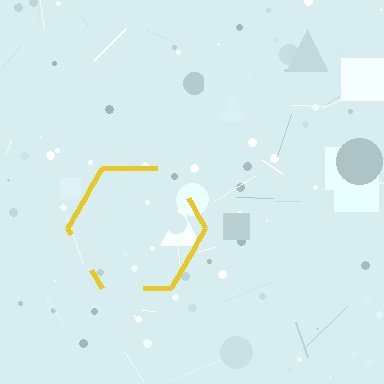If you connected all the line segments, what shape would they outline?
They would outline a hexagon.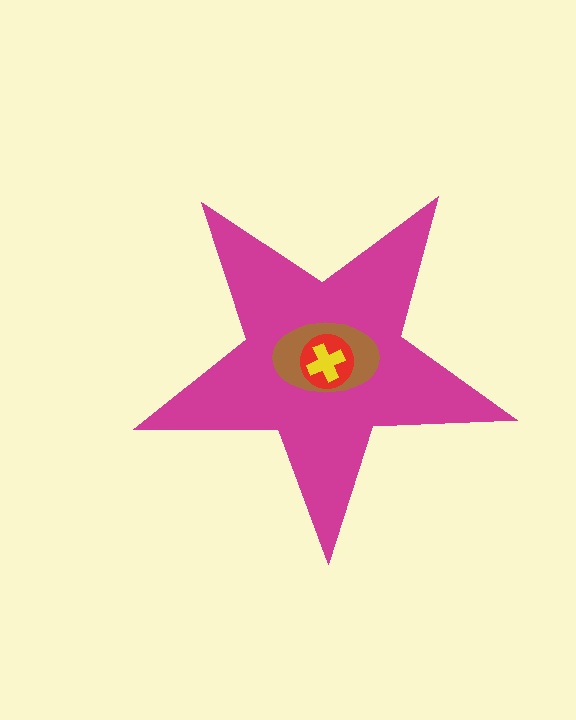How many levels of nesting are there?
4.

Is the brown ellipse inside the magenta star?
Yes.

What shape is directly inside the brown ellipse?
The red circle.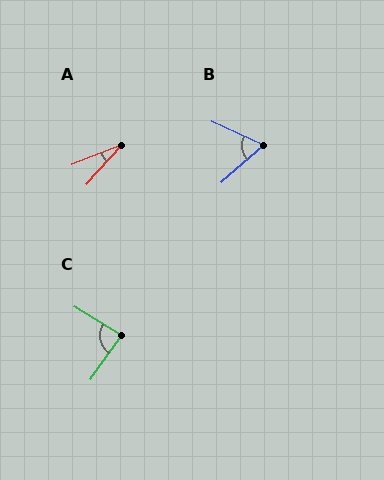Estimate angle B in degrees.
Approximately 66 degrees.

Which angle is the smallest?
A, at approximately 26 degrees.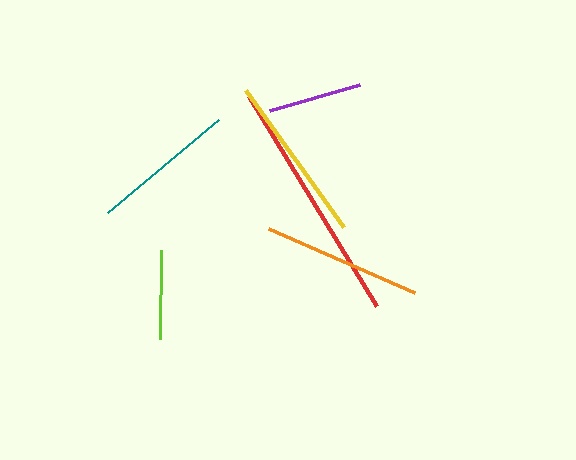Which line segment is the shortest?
The lime line is the shortest at approximately 89 pixels.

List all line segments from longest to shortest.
From longest to shortest: red, yellow, orange, teal, purple, lime.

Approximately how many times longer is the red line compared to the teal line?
The red line is approximately 1.7 times the length of the teal line.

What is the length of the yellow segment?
The yellow segment is approximately 168 pixels long.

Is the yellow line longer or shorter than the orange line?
The yellow line is longer than the orange line.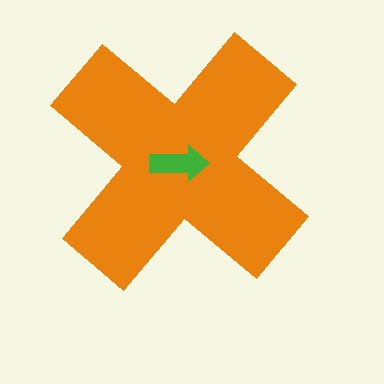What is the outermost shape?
The orange cross.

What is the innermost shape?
The green arrow.